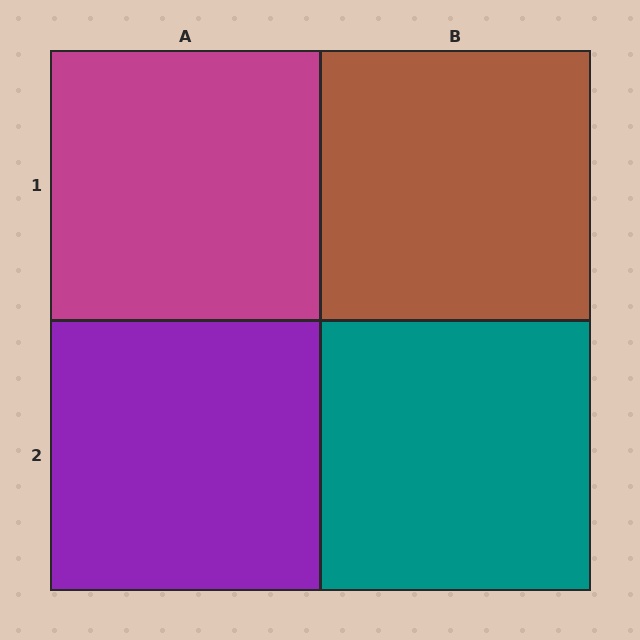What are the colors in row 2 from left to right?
Purple, teal.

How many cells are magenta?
1 cell is magenta.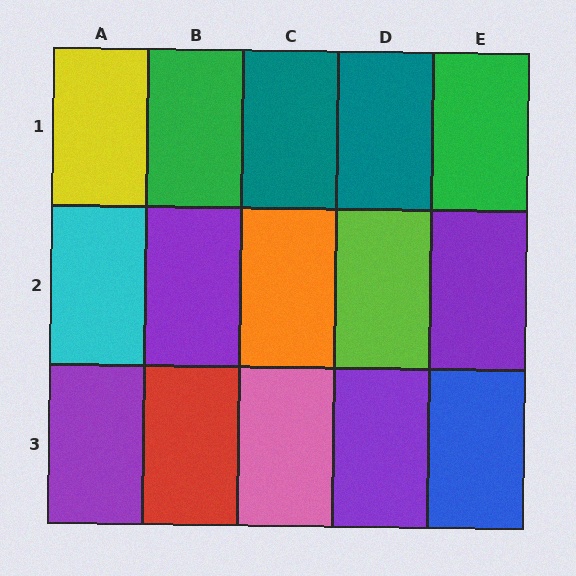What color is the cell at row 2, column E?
Purple.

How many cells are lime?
1 cell is lime.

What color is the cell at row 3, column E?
Blue.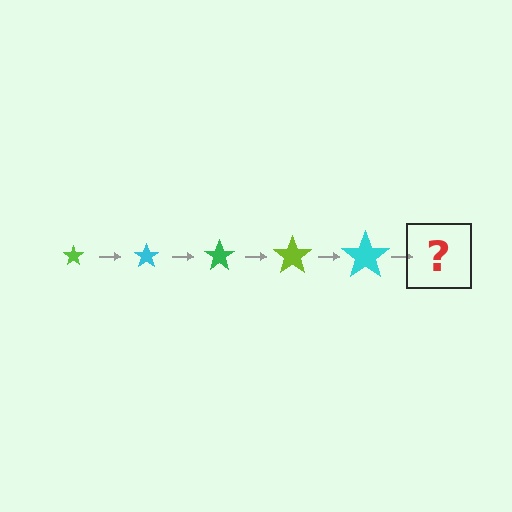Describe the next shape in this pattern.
It should be a green star, larger than the previous one.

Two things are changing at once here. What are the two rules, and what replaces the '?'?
The two rules are that the star grows larger each step and the color cycles through lime, cyan, and green. The '?' should be a green star, larger than the previous one.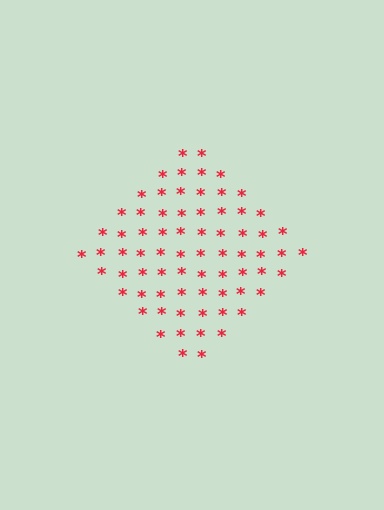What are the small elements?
The small elements are asterisks.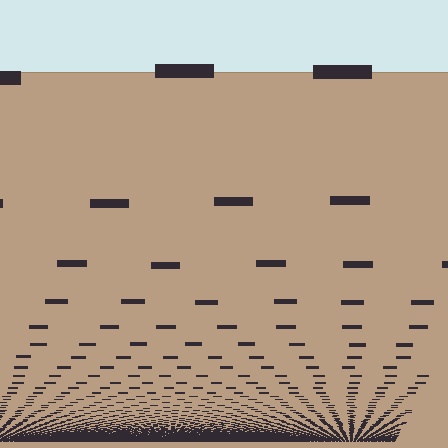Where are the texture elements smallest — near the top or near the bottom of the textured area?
Near the bottom.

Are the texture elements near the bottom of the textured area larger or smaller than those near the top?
Smaller. The gradient is inverted — elements near the bottom are smaller and denser.